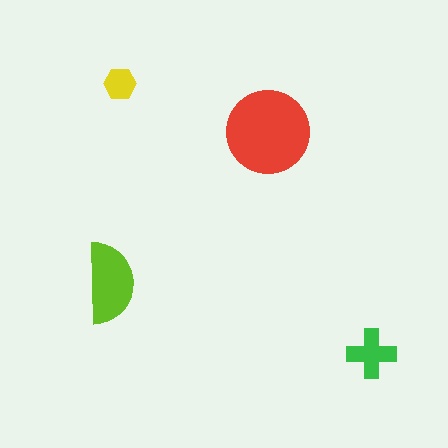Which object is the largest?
The red circle.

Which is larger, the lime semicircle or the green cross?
The lime semicircle.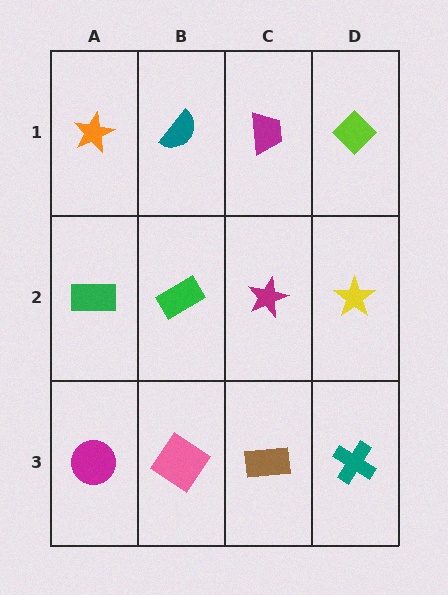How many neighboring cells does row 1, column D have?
2.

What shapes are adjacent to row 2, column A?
An orange star (row 1, column A), a magenta circle (row 3, column A), a green rectangle (row 2, column B).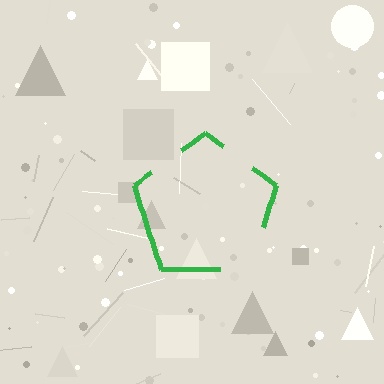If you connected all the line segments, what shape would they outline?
They would outline a pentagon.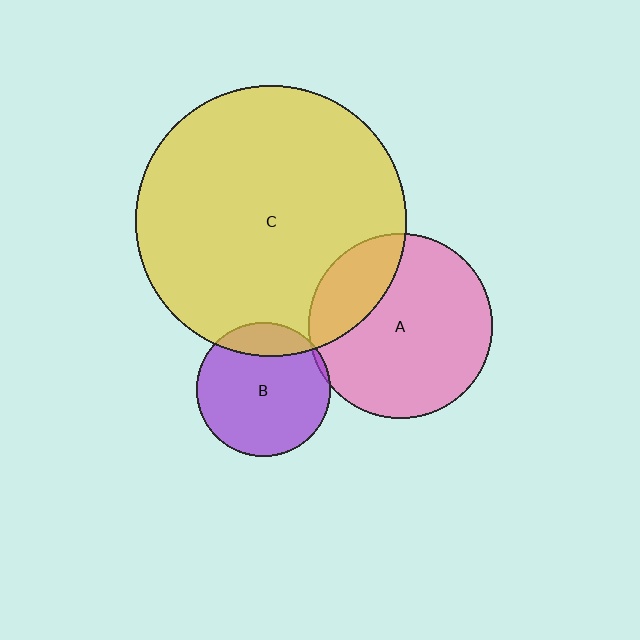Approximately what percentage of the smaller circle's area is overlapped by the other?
Approximately 15%.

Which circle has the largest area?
Circle C (yellow).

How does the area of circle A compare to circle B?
Approximately 1.9 times.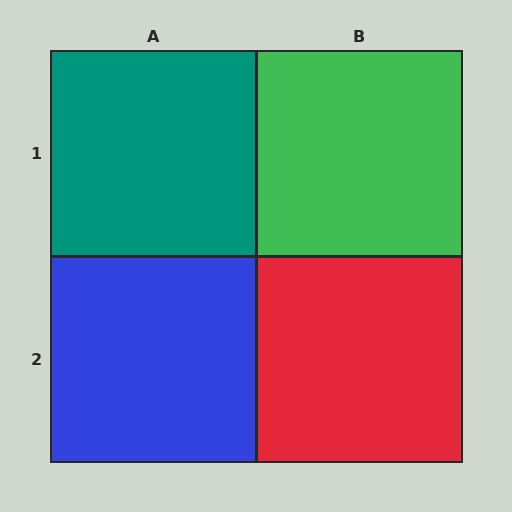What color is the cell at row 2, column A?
Blue.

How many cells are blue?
1 cell is blue.